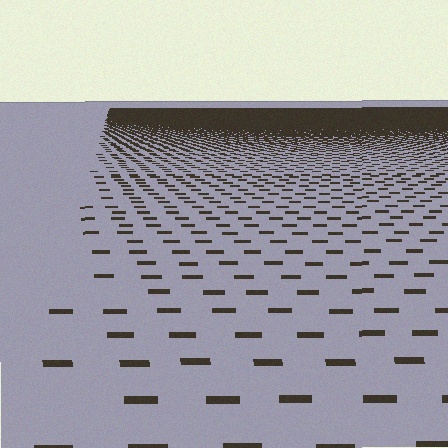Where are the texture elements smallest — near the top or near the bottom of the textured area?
Near the top.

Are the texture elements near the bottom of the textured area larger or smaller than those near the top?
Larger. Near the bottom, elements are closer to the viewer and appear at a bigger on-screen size.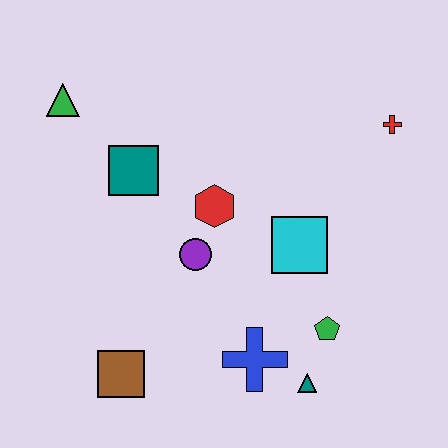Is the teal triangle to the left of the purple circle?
No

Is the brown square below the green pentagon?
Yes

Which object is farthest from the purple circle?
The red cross is farthest from the purple circle.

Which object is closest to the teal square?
The red hexagon is closest to the teal square.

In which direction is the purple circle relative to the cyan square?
The purple circle is to the left of the cyan square.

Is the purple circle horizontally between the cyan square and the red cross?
No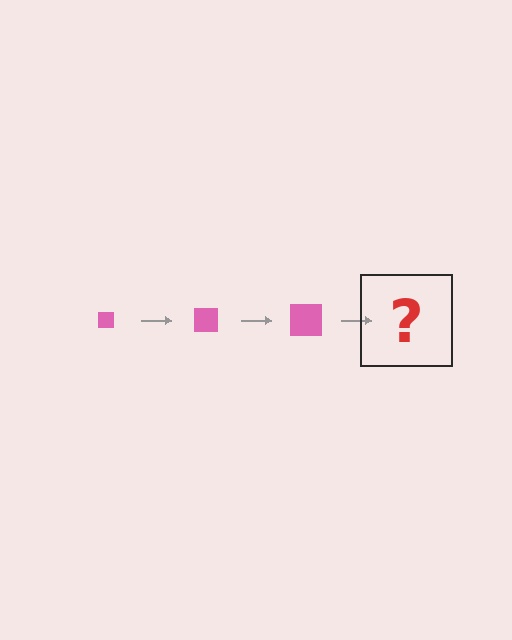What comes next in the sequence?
The next element should be a pink square, larger than the previous one.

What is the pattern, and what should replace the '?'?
The pattern is that the square gets progressively larger each step. The '?' should be a pink square, larger than the previous one.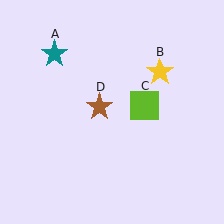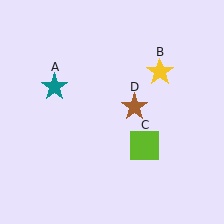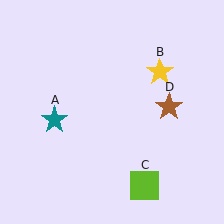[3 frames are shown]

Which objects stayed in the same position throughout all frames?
Yellow star (object B) remained stationary.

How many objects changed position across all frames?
3 objects changed position: teal star (object A), lime square (object C), brown star (object D).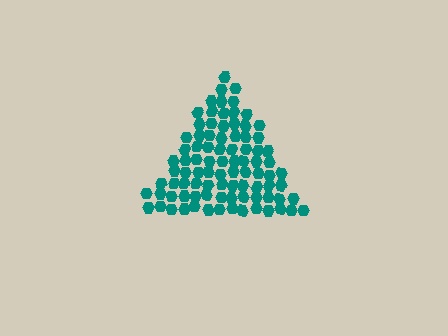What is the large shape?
The large shape is a triangle.